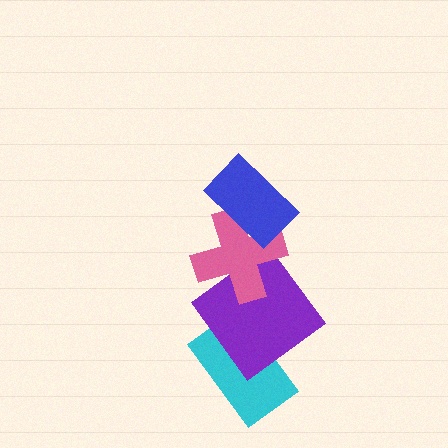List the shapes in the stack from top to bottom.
From top to bottom: the blue rectangle, the pink cross, the purple diamond, the cyan rectangle.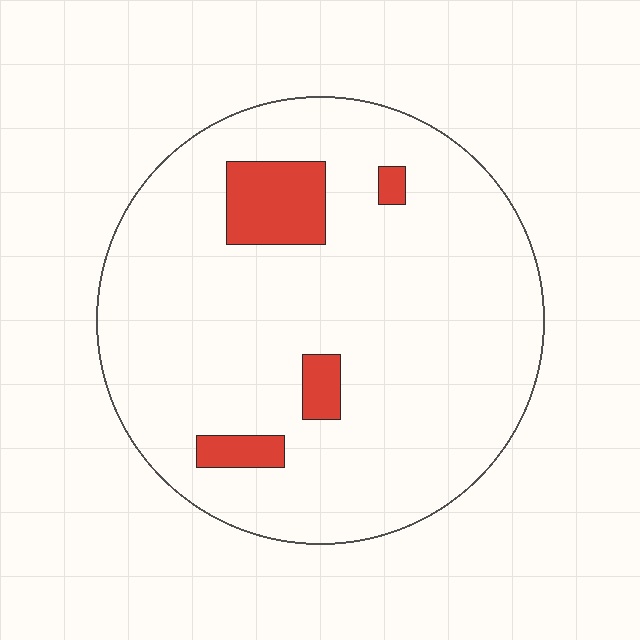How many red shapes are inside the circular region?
4.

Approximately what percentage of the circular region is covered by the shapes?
Approximately 10%.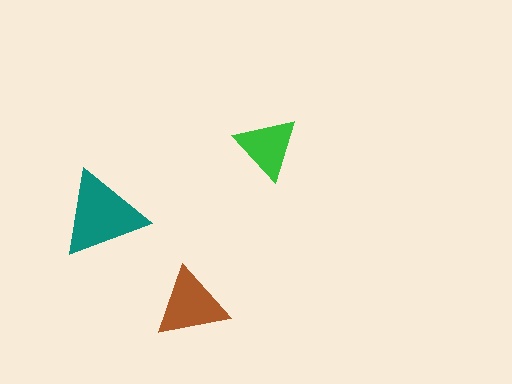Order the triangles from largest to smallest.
the teal one, the brown one, the green one.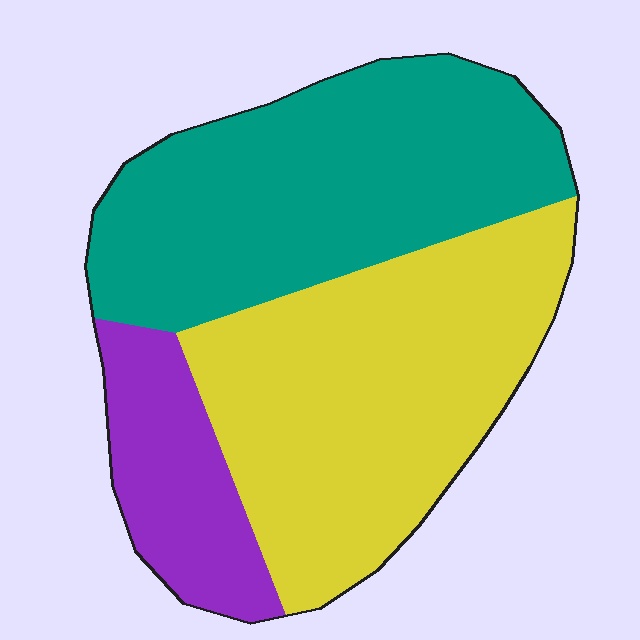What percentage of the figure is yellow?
Yellow takes up about two fifths (2/5) of the figure.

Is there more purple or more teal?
Teal.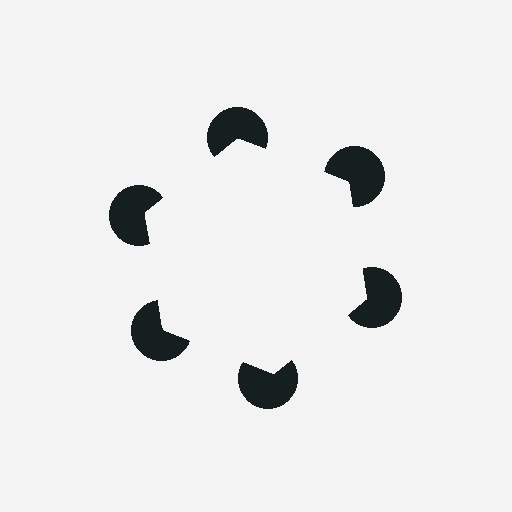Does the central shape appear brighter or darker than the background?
It typically appears slightly brighter than the background, even though no actual brightness change is drawn.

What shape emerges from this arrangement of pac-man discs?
An illusory hexagon — its edges are inferred from the aligned wedge cuts in the pac-man discs, not physically drawn.